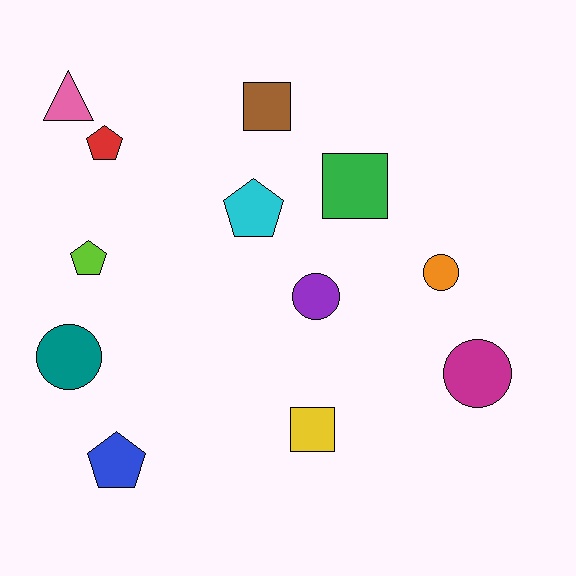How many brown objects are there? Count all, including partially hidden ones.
There is 1 brown object.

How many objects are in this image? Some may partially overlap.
There are 12 objects.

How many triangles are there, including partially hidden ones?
There is 1 triangle.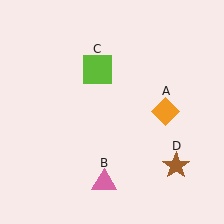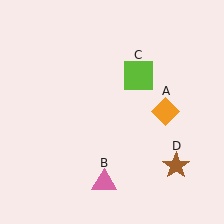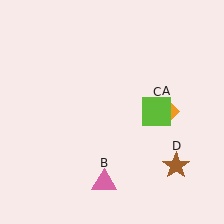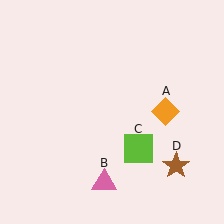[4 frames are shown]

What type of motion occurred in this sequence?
The lime square (object C) rotated clockwise around the center of the scene.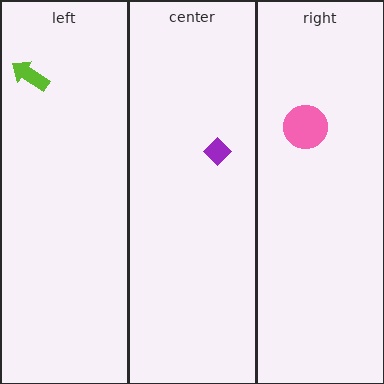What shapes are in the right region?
The pink circle.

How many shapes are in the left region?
1.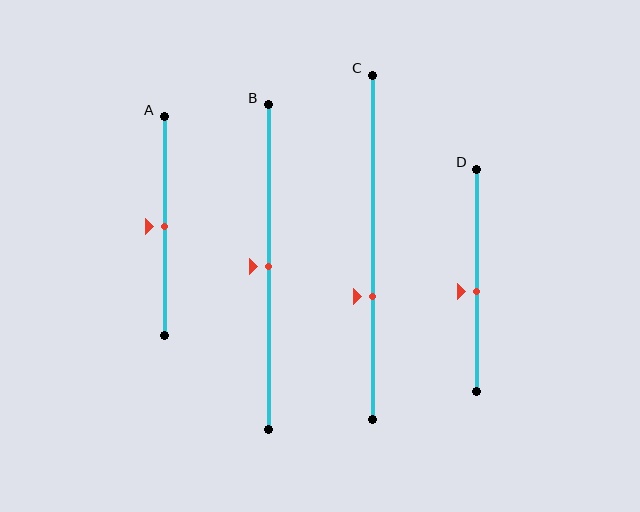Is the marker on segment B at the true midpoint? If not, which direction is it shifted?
Yes, the marker on segment B is at the true midpoint.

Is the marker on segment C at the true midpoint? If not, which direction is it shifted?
No, the marker on segment C is shifted downward by about 14% of the segment length.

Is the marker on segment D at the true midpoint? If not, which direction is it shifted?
No, the marker on segment D is shifted downward by about 5% of the segment length.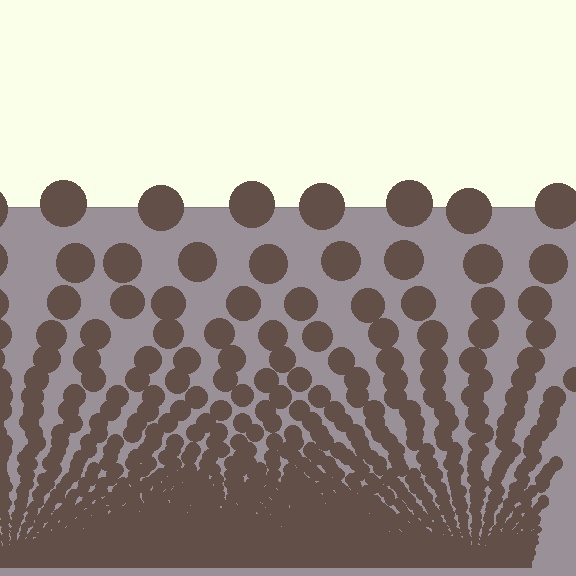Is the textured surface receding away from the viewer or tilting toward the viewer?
The surface appears to tilt toward the viewer. Texture elements get larger and sparser toward the top.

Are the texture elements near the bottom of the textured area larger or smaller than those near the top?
Smaller. The gradient is inverted — elements near the bottom are smaller and denser.